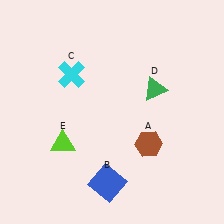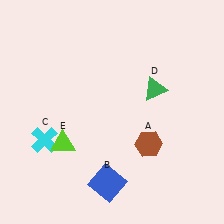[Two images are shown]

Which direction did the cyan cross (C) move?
The cyan cross (C) moved down.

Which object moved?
The cyan cross (C) moved down.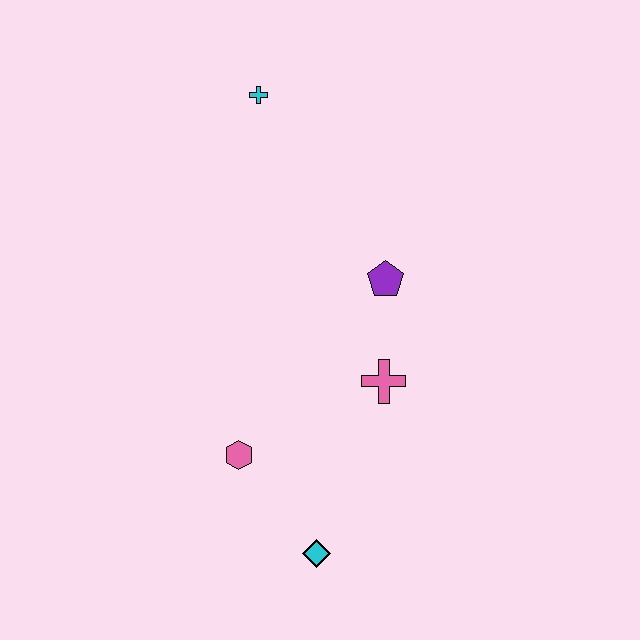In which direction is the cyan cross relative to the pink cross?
The cyan cross is above the pink cross.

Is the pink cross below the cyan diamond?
No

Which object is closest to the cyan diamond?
The pink hexagon is closest to the cyan diamond.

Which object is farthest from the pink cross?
The cyan cross is farthest from the pink cross.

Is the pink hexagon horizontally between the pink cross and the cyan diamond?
No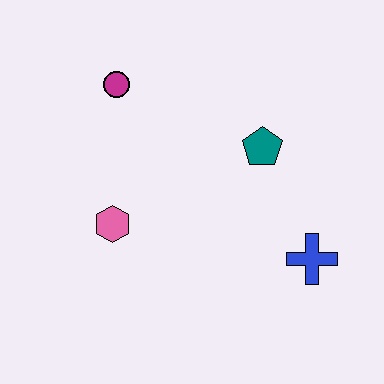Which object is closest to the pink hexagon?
The magenta circle is closest to the pink hexagon.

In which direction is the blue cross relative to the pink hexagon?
The blue cross is to the right of the pink hexagon.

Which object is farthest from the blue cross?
The magenta circle is farthest from the blue cross.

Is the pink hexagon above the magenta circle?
No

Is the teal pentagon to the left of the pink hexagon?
No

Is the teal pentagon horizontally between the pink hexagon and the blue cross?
Yes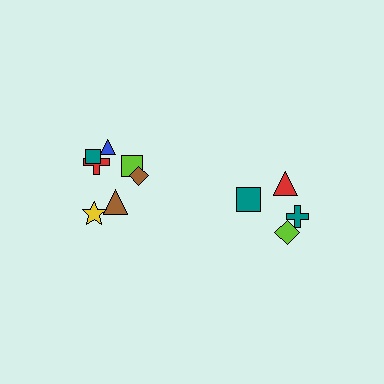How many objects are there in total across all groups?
There are 11 objects.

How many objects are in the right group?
There are 4 objects.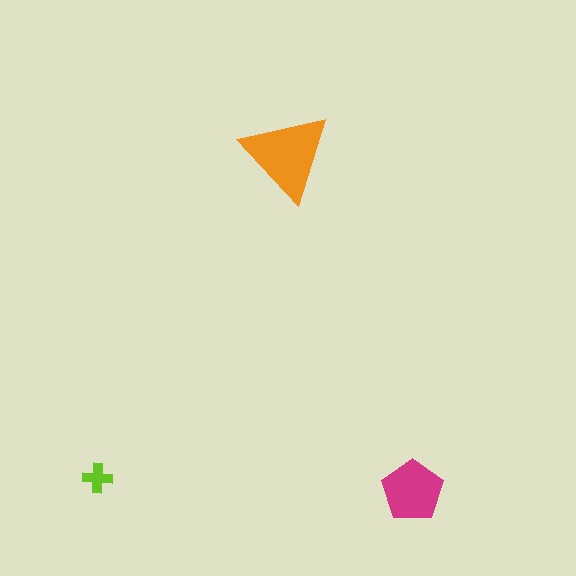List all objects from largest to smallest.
The orange triangle, the magenta pentagon, the lime cross.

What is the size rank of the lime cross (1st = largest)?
3rd.